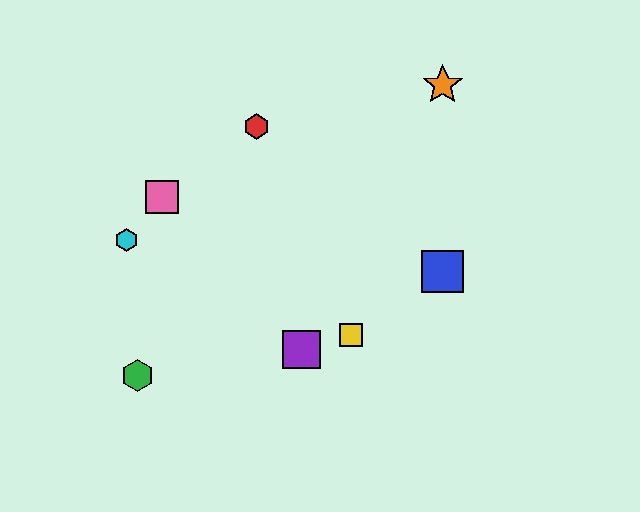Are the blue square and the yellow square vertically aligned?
No, the blue square is at x≈443 and the yellow square is at x≈351.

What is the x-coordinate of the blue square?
The blue square is at x≈443.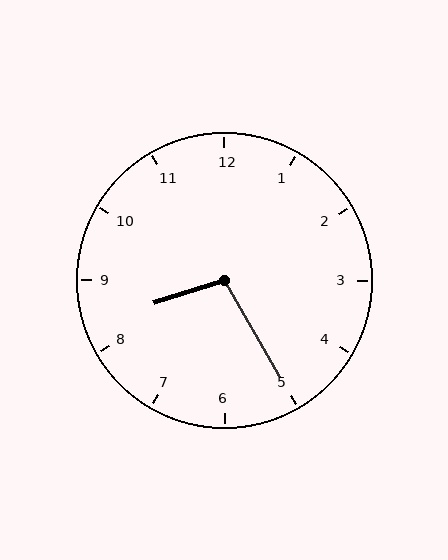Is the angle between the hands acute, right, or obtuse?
It is obtuse.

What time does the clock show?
8:25.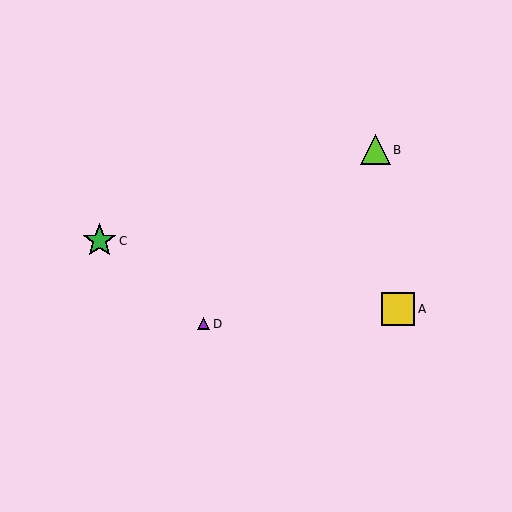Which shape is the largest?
The green star (labeled C) is the largest.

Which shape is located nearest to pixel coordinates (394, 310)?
The yellow square (labeled A) at (398, 309) is nearest to that location.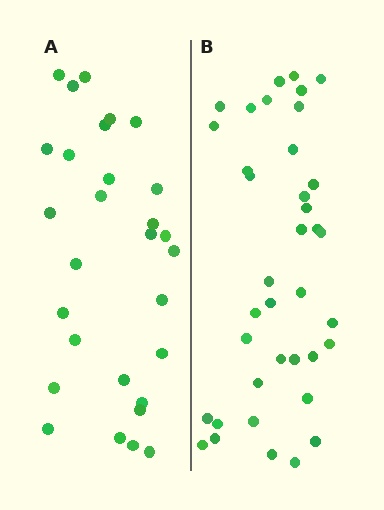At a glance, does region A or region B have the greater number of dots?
Region B (the right region) has more dots.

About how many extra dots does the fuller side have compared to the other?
Region B has roughly 8 or so more dots than region A.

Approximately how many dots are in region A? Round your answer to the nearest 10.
About 30 dots. (The exact count is 29, which rounds to 30.)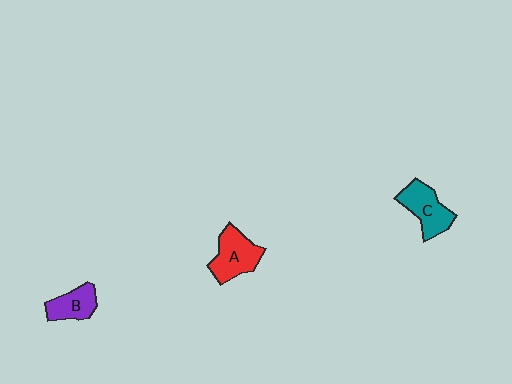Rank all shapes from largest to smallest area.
From largest to smallest: A (red), C (teal), B (purple).